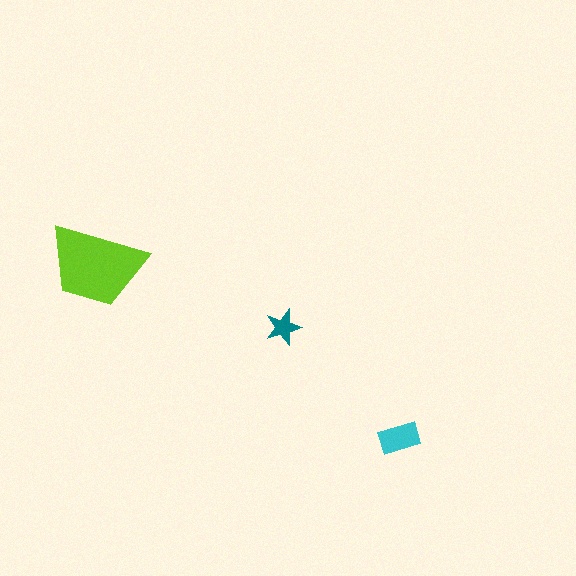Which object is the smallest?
The teal star.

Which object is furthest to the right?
The cyan rectangle is rightmost.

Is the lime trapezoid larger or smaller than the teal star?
Larger.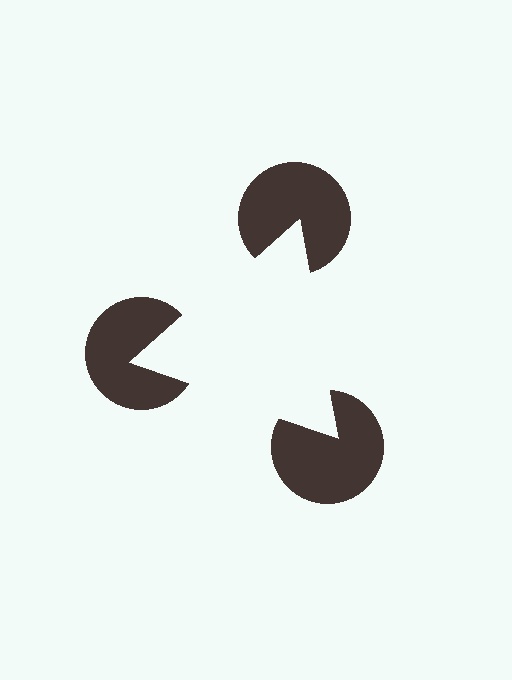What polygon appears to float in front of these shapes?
An illusory triangle — its edges are inferred from the aligned wedge cuts in the pac-man discs, not physically drawn.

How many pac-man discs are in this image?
There are 3 — one at each vertex of the illusory triangle.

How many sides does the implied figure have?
3 sides.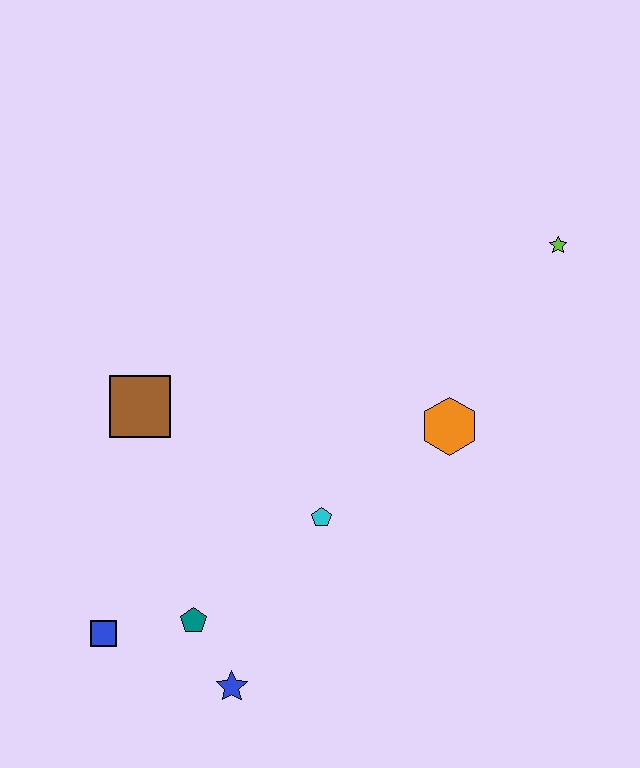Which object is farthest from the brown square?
The lime star is farthest from the brown square.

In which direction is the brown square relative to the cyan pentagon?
The brown square is to the left of the cyan pentagon.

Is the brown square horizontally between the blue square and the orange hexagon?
Yes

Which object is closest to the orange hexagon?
The cyan pentagon is closest to the orange hexagon.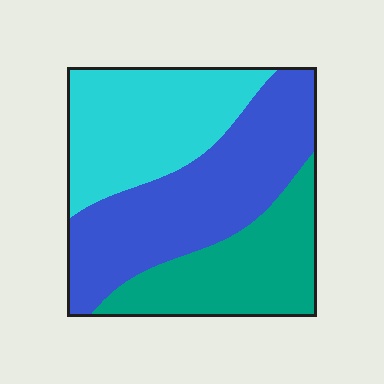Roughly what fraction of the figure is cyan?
Cyan covers 32% of the figure.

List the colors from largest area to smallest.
From largest to smallest: blue, cyan, teal.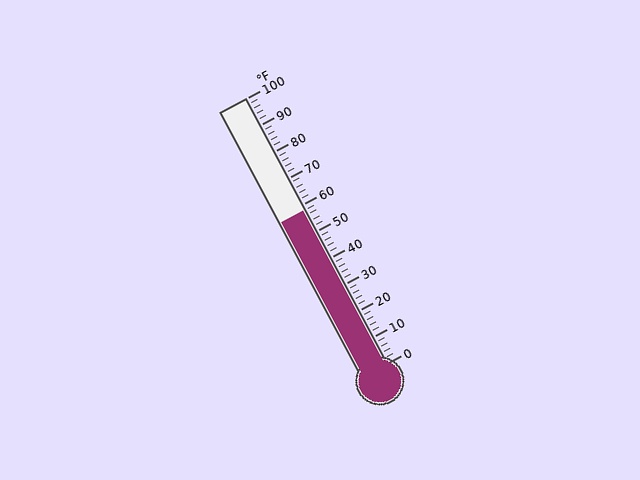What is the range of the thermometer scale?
The thermometer scale ranges from 0°F to 100°F.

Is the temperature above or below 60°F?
The temperature is below 60°F.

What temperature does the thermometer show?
The thermometer shows approximately 58°F.